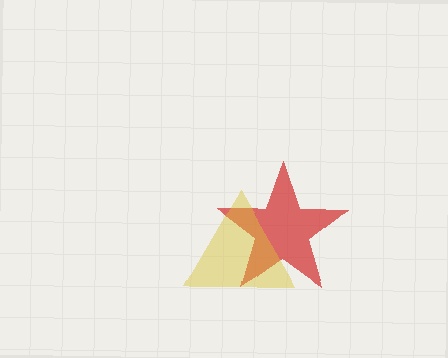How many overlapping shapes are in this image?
There are 2 overlapping shapes in the image.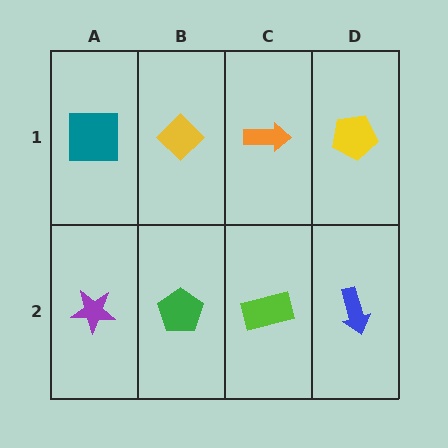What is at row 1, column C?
An orange arrow.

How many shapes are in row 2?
4 shapes.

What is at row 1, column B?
A yellow diamond.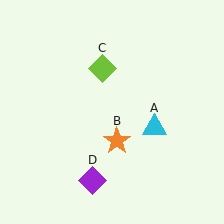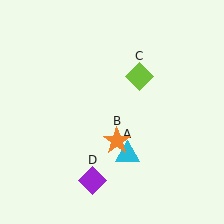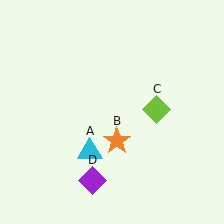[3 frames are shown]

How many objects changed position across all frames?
2 objects changed position: cyan triangle (object A), lime diamond (object C).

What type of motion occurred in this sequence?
The cyan triangle (object A), lime diamond (object C) rotated clockwise around the center of the scene.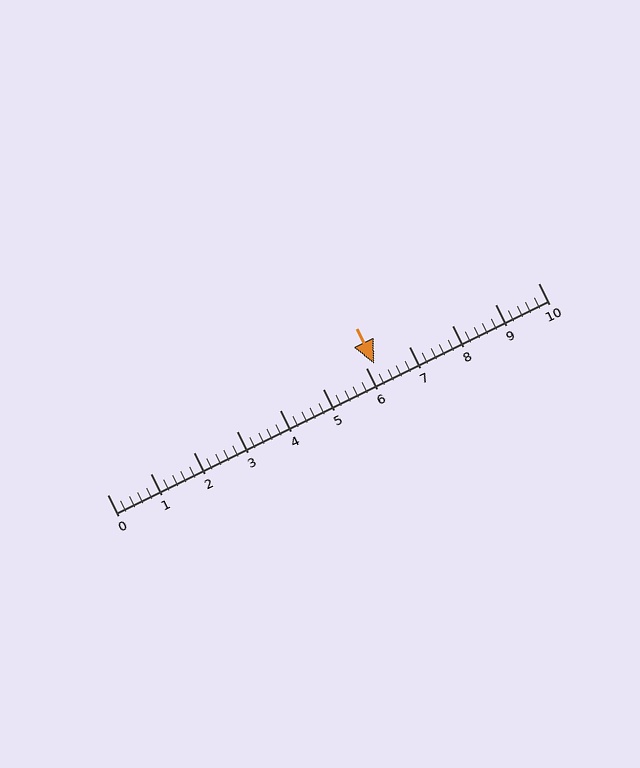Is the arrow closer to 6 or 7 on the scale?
The arrow is closer to 6.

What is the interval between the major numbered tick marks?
The major tick marks are spaced 1 units apart.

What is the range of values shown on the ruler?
The ruler shows values from 0 to 10.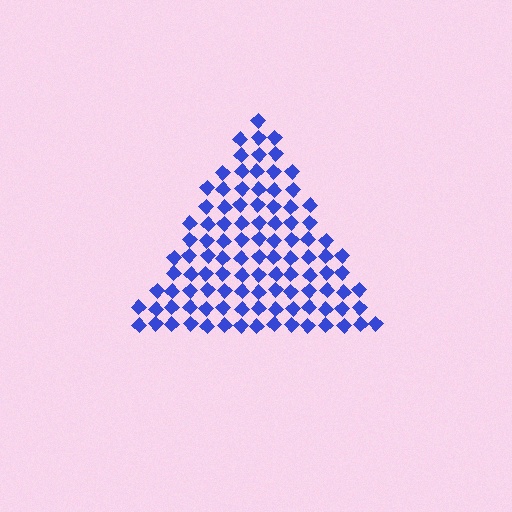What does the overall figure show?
The overall figure shows a triangle.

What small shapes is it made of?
It is made of small diamonds.